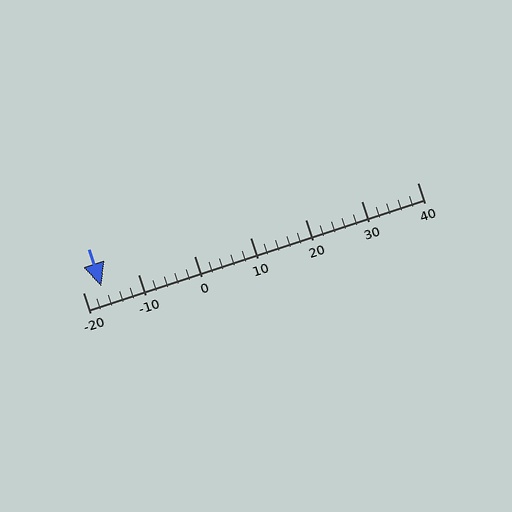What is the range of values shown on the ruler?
The ruler shows values from -20 to 40.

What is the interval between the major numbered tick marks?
The major tick marks are spaced 10 units apart.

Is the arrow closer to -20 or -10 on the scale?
The arrow is closer to -20.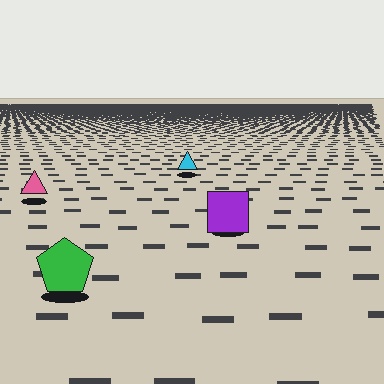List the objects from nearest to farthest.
From nearest to farthest: the green pentagon, the purple square, the pink triangle, the cyan triangle.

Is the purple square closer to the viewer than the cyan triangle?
Yes. The purple square is closer — you can tell from the texture gradient: the ground texture is coarser near it.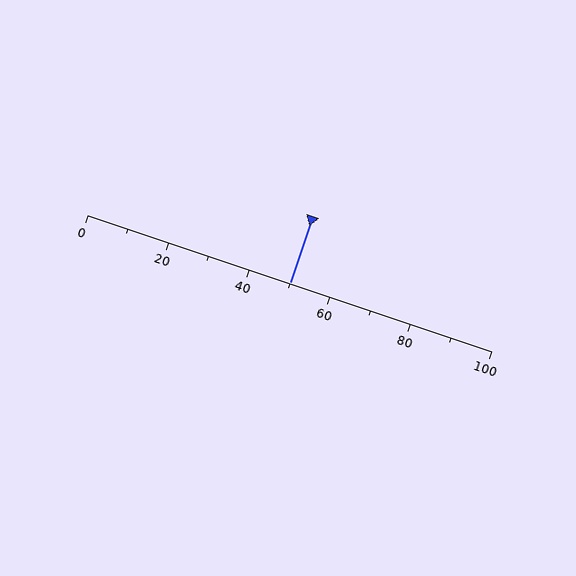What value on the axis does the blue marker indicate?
The marker indicates approximately 50.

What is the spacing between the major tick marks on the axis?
The major ticks are spaced 20 apart.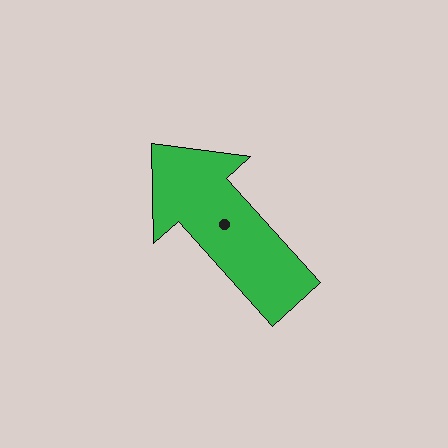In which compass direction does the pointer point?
Northwest.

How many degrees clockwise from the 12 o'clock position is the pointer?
Approximately 318 degrees.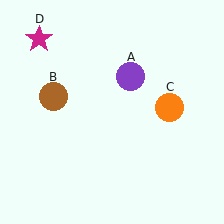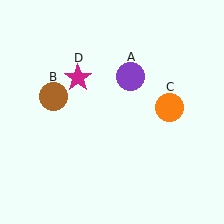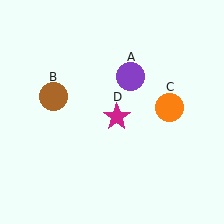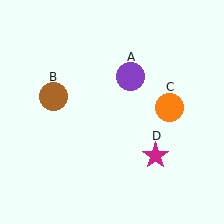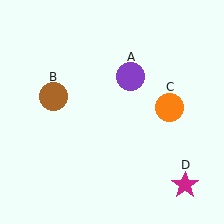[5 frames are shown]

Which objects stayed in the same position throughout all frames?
Purple circle (object A) and brown circle (object B) and orange circle (object C) remained stationary.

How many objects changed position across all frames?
1 object changed position: magenta star (object D).